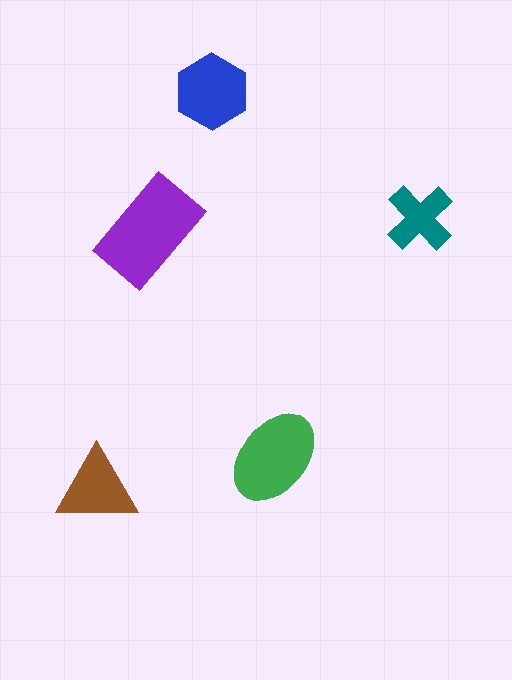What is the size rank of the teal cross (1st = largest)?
5th.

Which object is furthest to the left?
The brown triangle is leftmost.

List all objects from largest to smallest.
The purple rectangle, the green ellipse, the blue hexagon, the brown triangle, the teal cross.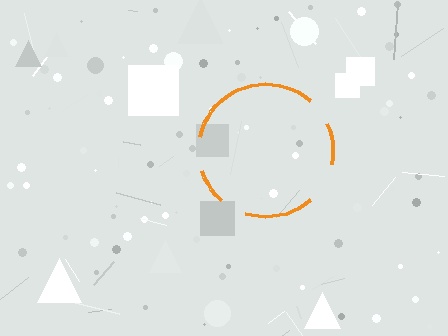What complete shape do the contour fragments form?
The contour fragments form a circle.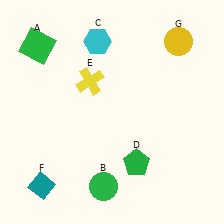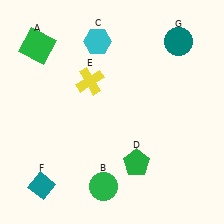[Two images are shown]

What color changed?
The circle (G) changed from yellow in Image 1 to teal in Image 2.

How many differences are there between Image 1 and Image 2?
There is 1 difference between the two images.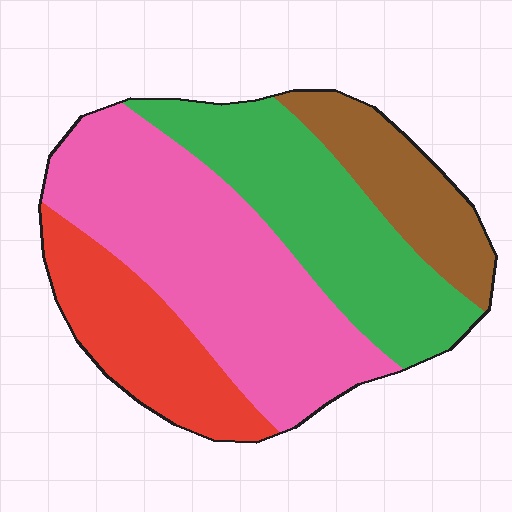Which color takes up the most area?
Pink, at roughly 40%.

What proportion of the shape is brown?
Brown covers around 15% of the shape.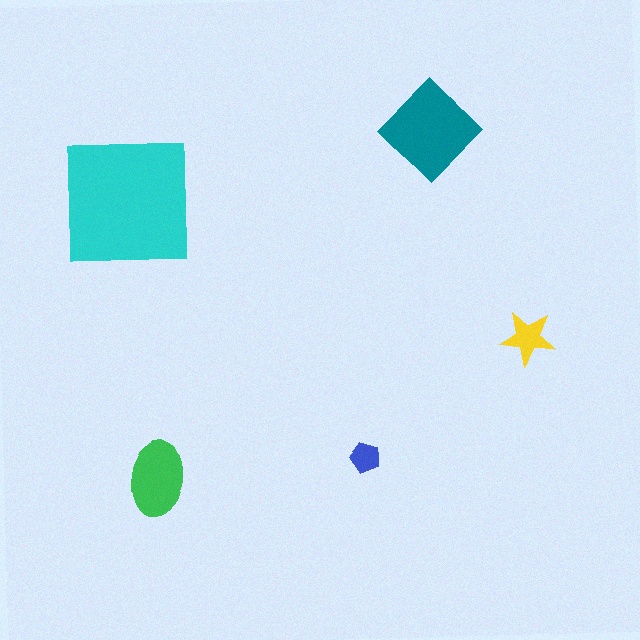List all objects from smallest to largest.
The blue pentagon, the yellow star, the green ellipse, the teal diamond, the cyan square.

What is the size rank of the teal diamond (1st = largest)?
2nd.